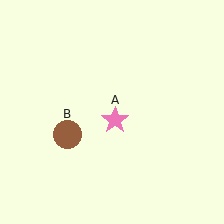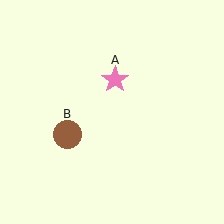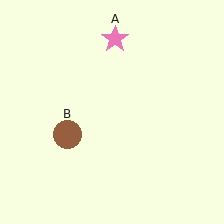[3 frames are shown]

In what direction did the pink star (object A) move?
The pink star (object A) moved up.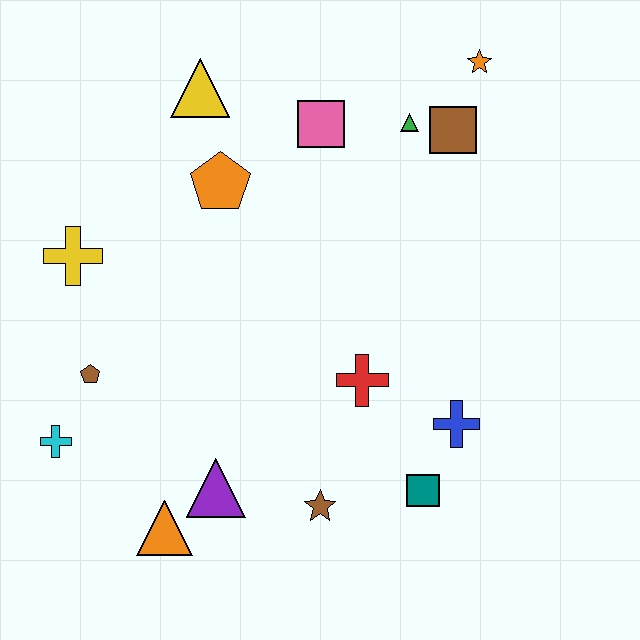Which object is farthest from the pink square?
The orange triangle is farthest from the pink square.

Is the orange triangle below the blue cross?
Yes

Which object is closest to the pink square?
The green triangle is closest to the pink square.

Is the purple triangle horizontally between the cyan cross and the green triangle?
Yes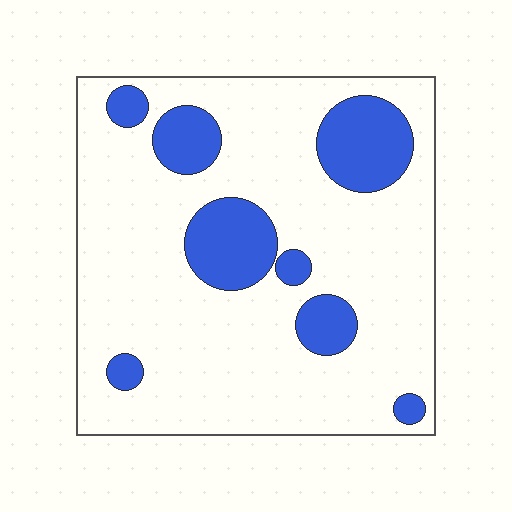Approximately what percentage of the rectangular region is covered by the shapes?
Approximately 20%.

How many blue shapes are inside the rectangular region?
8.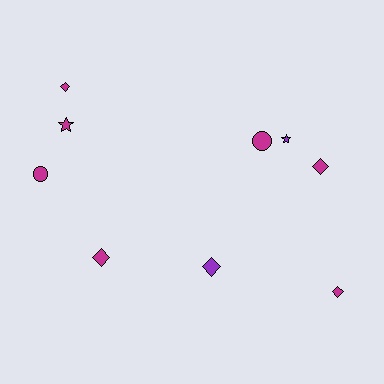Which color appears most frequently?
Magenta, with 7 objects.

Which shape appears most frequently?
Diamond, with 5 objects.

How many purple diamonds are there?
There is 1 purple diamond.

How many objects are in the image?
There are 9 objects.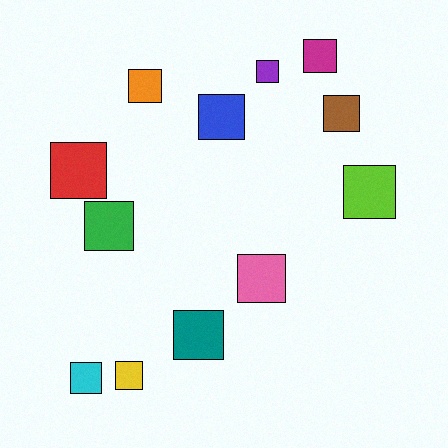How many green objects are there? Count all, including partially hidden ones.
There is 1 green object.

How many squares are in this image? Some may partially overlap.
There are 12 squares.